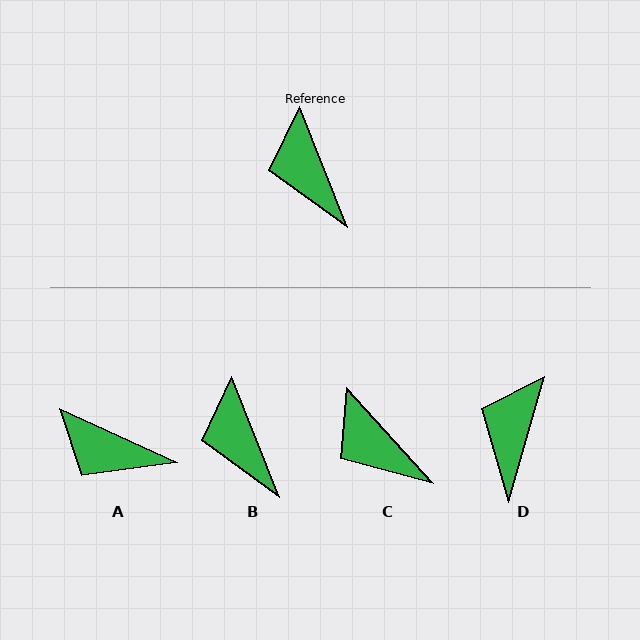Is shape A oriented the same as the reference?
No, it is off by about 44 degrees.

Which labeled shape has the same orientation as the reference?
B.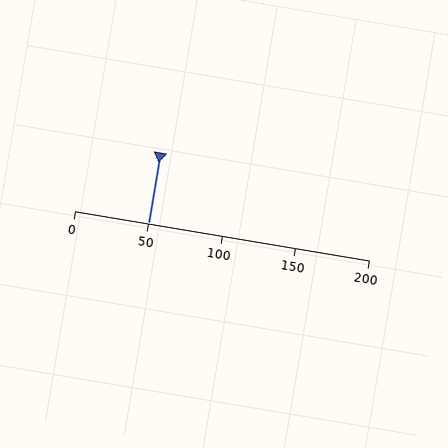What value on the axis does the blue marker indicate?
The marker indicates approximately 50.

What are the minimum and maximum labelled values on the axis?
The axis runs from 0 to 200.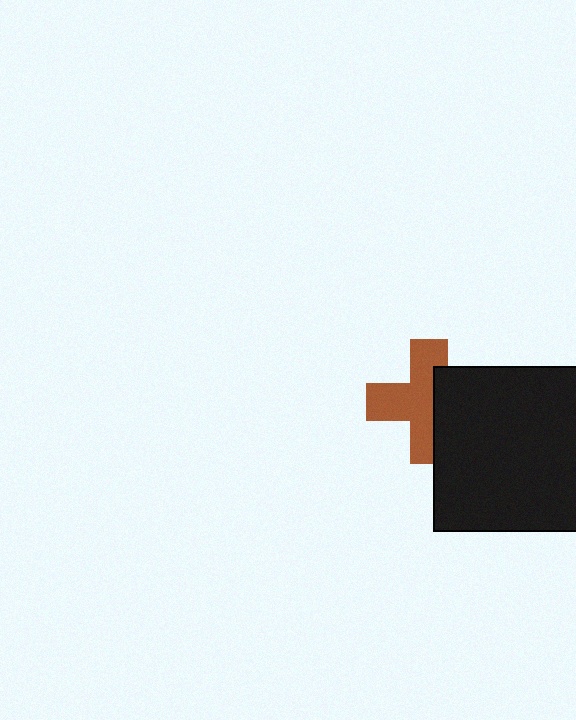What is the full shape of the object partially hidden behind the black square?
The partially hidden object is a brown cross.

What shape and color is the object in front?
The object in front is a black square.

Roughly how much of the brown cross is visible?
About half of it is visible (roughly 62%).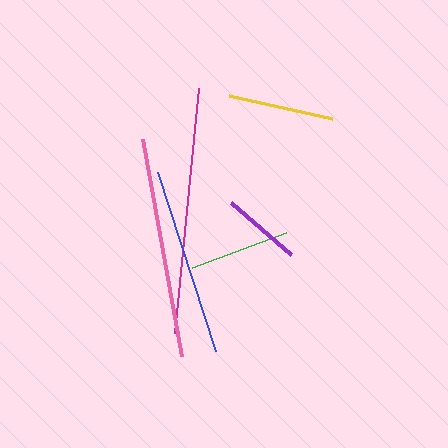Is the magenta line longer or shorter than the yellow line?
The magenta line is longer than the yellow line.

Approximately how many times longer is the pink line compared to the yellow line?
The pink line is approximately 2.1 times the length of the yellow line.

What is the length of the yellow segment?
The yellow segment is approximately 106 pixels long.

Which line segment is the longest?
The magenta line is the longest at approximately 246 pixels.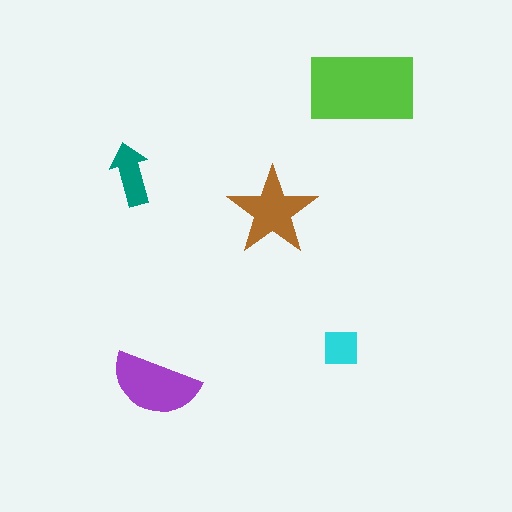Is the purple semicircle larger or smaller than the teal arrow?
Larger.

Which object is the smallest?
The cyan square.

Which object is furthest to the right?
The lime rectangle is rightmost.